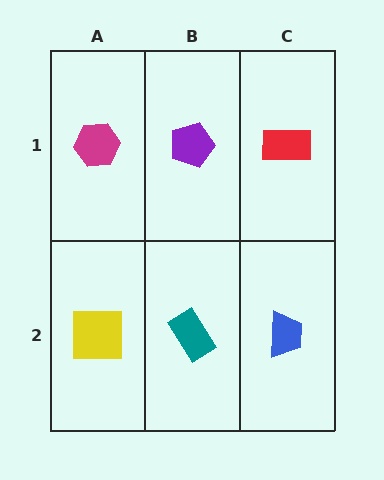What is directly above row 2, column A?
A magenta hexagon.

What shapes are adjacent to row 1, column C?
A blue trapezoid (row 2, column C), a purple pentagon (row 1, column B).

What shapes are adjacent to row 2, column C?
A red rectangle (row 1, column C), a teal rectangle (row 2, column B).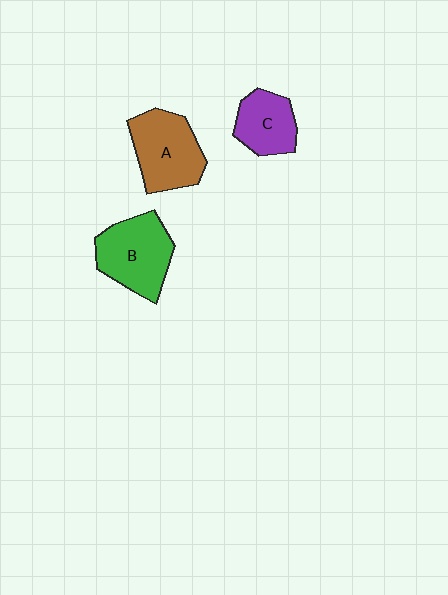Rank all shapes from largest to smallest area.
From largest to smallest: B (green), A (brown), C (purple).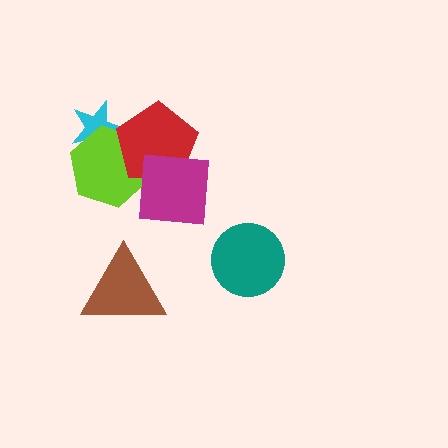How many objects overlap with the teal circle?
0 objects overlap with the teal circle.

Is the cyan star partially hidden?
Yes, it is partially covered by another shape.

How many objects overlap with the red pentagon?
3 objects overlap with the red pentagon.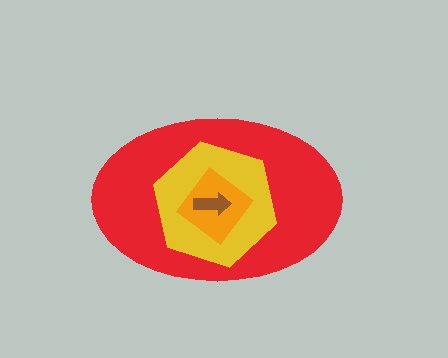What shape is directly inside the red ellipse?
The yellow hexagon.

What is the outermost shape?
The red ellipse.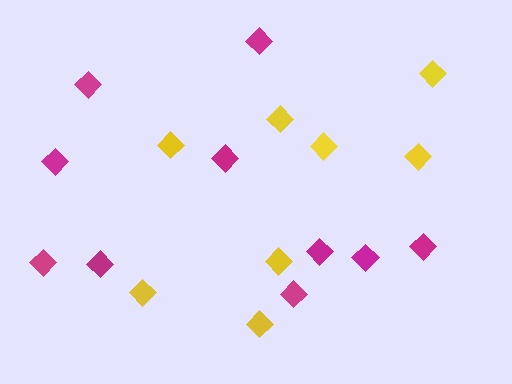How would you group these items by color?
There are 2 groups: one group of magenta diamonds (10) and one group of yellow diamonds (8).